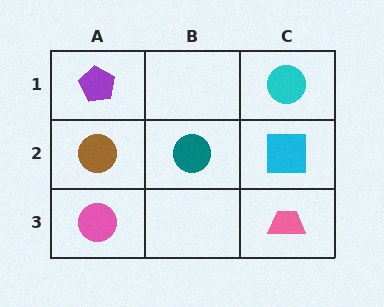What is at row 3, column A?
A pink circle.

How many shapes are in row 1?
2 shapes.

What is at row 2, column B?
A teal circle.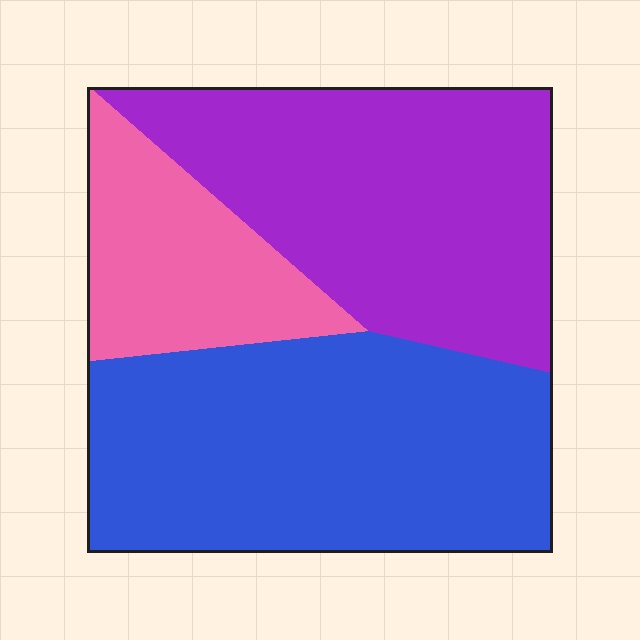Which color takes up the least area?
Pink, at roughly 20%.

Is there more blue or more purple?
Blue.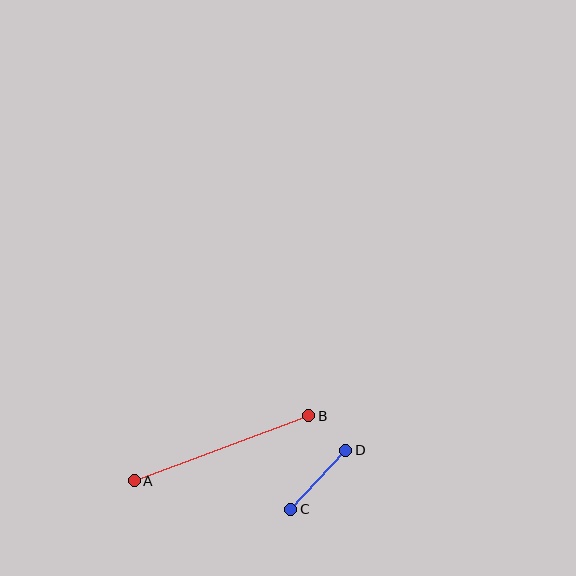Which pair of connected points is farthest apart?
Points A and B are farthest apart.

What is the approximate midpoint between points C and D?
The midpoint is at approximately (318, 480) pixels.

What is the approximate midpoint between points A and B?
The midpoint is at approximately (221, 448) pixels.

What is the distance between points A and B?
The distance is approximately 186 pixels.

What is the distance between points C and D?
The distance is approximately 81 pixels.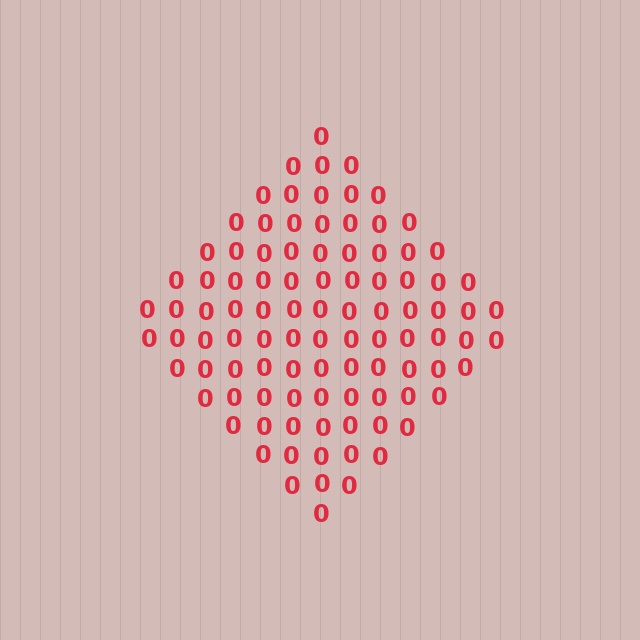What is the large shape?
The large shape is a diamond.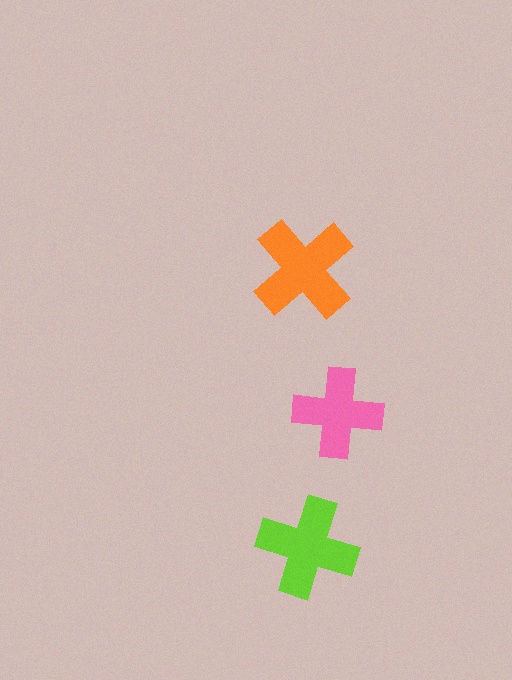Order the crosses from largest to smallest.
the orange one, the lime one, the pink one.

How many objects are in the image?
There are 3 objects in the image.